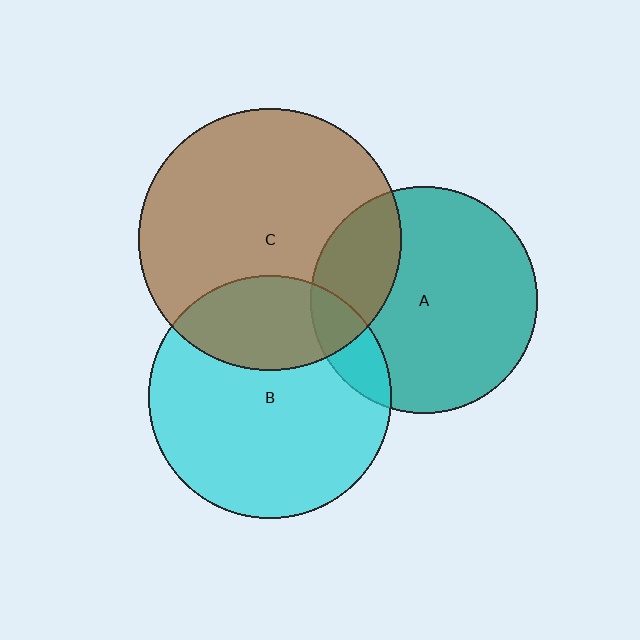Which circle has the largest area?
Circle C (brown).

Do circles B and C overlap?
Yes.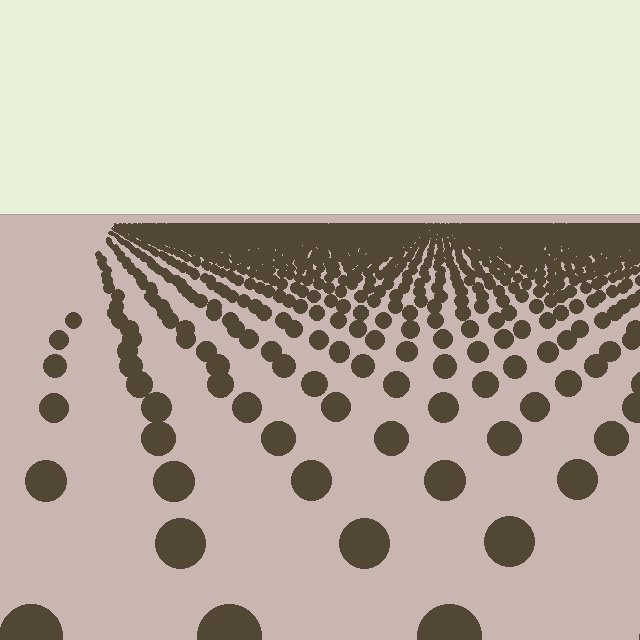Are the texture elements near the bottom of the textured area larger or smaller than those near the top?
Larger. Near the bottom, elements are closer to the viewer and appear at a bigger on-screen size.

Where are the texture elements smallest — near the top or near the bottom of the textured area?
Near the top.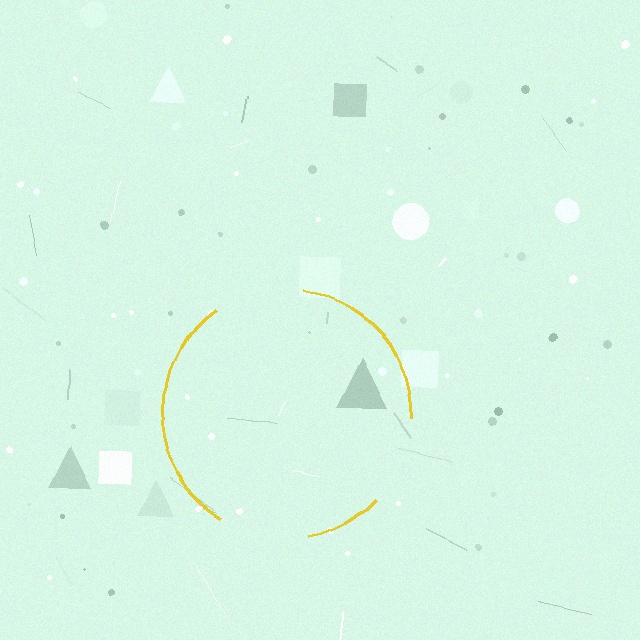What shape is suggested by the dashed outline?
The dashed outline suggests a circle.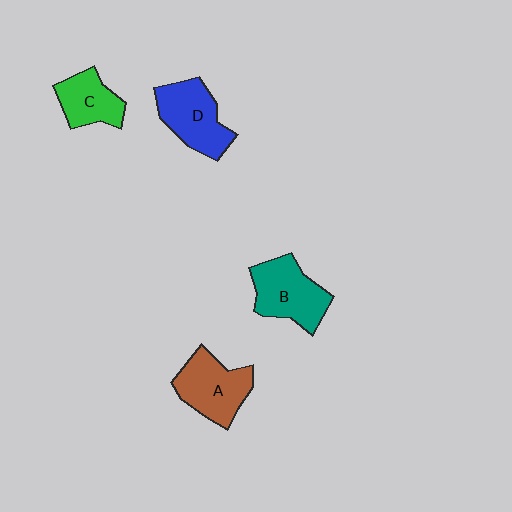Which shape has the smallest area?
Shape C (green).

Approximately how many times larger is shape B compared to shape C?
Approximately 1.4 times.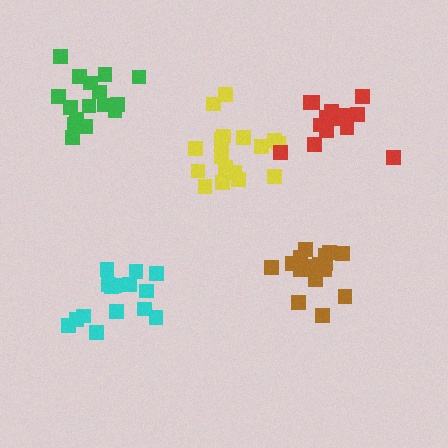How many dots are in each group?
Group 1: 18 dots, Group 2: 16 dots, Group 3: 16 dots, Group 4: 15 dots, Group 5: 14 dots (79 total).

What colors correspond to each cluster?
The clusters are colored: yellow, green, brown, cyan, red.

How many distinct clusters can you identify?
There are 5 distinct clusters.